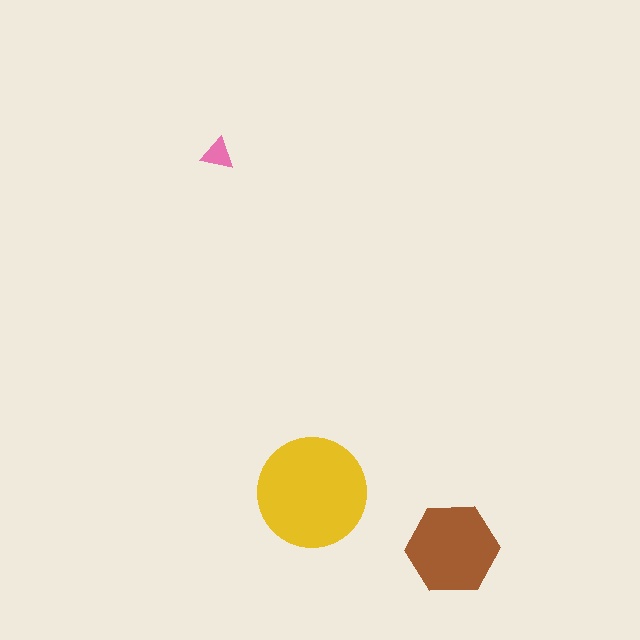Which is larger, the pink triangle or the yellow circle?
The yellow circle.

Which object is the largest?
The yellow circle.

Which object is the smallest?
The pink triangle.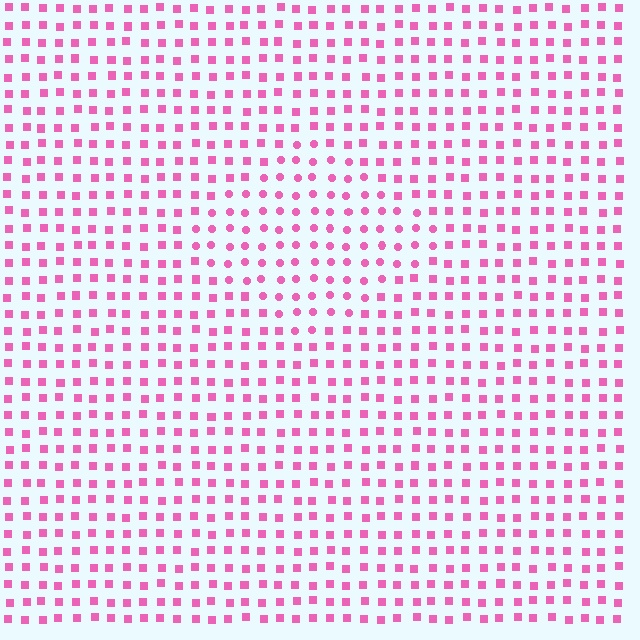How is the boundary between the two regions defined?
The boundary is defined by a change in element shape: circles inside vs. squares outside. All elements share the same color and spacing.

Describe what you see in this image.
The image is filled with small pink elements arranged in a uniform grid. A diamond-shaped region contains circles, while the surrounding area contains squares. The boundary is defined purely by the change in element shape.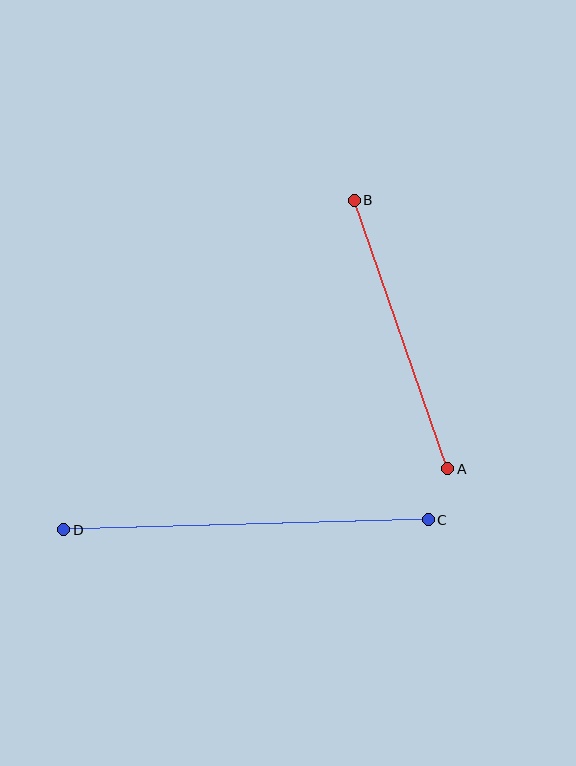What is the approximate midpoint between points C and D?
The midpoint is at approximately (246, 525) pixels.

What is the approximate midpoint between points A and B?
The midpoint is at approximately (401, 334) pixels.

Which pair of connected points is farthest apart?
Points C and D are farthest apart.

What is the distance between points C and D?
The distance is approximately 365 pixels.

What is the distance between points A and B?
The distance is approximately 284 pixels.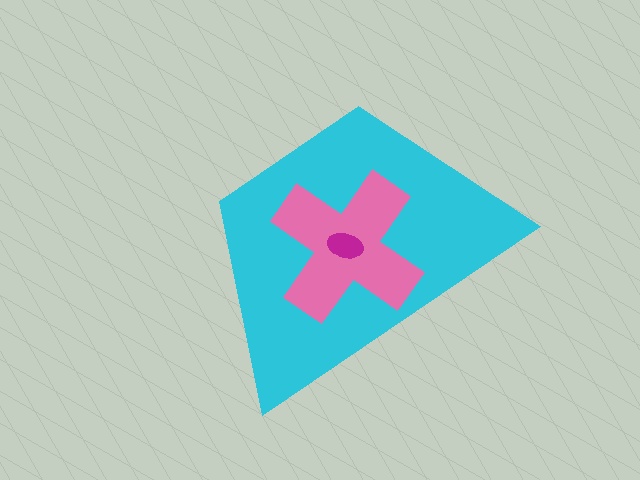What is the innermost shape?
The magenta ellipse.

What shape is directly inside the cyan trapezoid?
The pink cross.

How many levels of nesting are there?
3.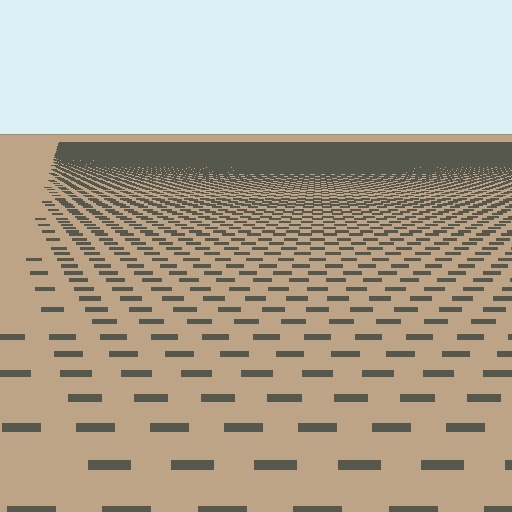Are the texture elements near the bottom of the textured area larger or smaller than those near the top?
Larger. Near the bottom, elements are closer to the viewer and appear at a bigger on-screen size.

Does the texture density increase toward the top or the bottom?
Density increases toward the top.